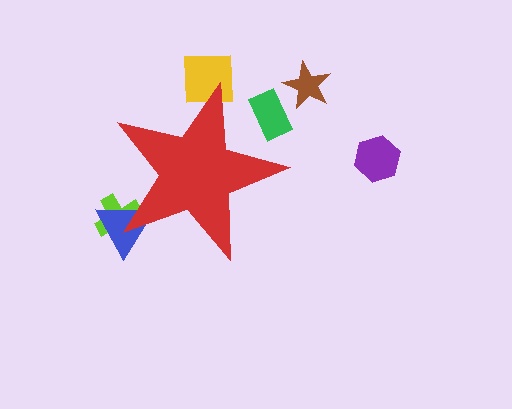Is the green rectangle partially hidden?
Yes, the green rectangle is partially hidden behind the red star.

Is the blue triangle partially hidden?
Yes, the blue triangle is partially hidden behind the red star.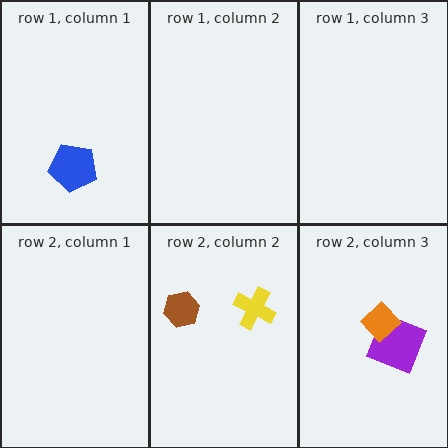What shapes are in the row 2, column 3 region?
The purple square, the orange diamond.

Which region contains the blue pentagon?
The row 1, column 1 region.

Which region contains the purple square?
The row 2, column 3 region.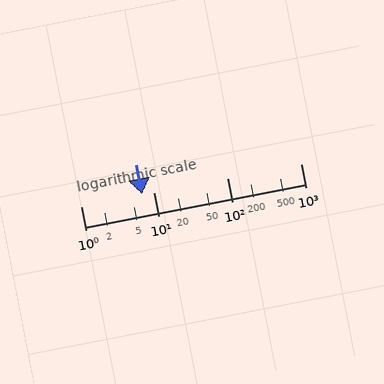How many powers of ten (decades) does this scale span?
The scale spans 3 decades, from 1 to 1000.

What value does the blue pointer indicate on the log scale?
The pointer indicates approximately 6.8.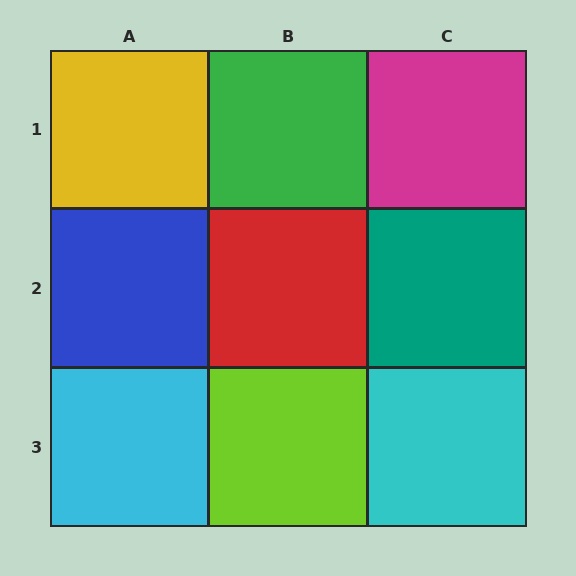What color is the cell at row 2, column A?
Blue.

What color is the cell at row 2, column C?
Teal.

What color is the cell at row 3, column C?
Cyan.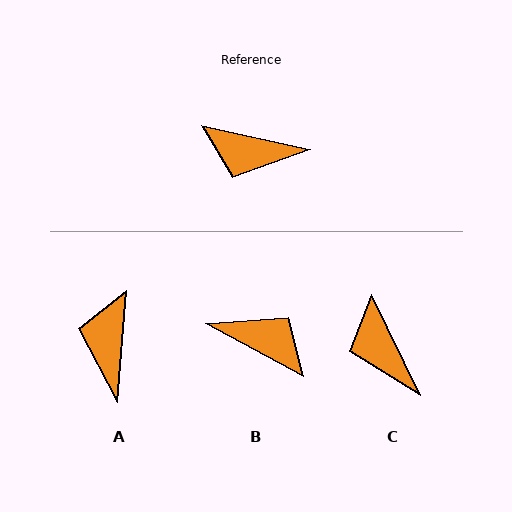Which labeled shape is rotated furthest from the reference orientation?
B, about 164 degrees away.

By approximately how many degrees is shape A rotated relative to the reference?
Approximately 82 degrees clockwise.